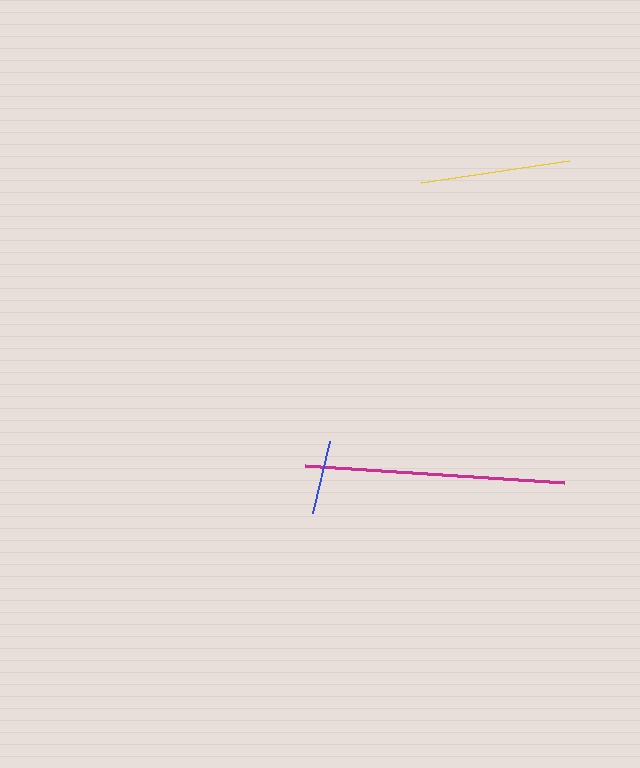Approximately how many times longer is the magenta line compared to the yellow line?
The magenta line is approximately 1.7 times the length of the yellow line.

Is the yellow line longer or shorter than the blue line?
The yellow line is longer than the blue line.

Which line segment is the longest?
The magenta line is the longest at approximately 259 pixels.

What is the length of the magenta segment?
The magenta segment is approximately 259 pixels long.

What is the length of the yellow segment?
The yellow segment is approximately 150 pixels long.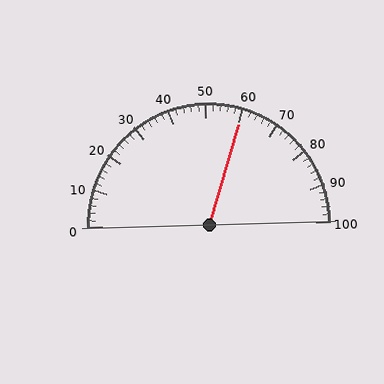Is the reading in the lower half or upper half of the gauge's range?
The reading is in the upper half of the range (0 to 100).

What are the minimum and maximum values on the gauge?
The gauge ranges from 0 to 100.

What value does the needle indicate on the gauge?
The needle indicates approximately 60.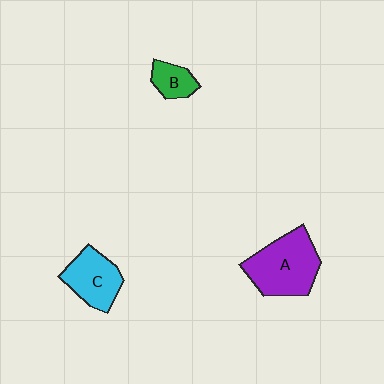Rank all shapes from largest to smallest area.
From largest to smallest: A (purple), C (cyan), B (green).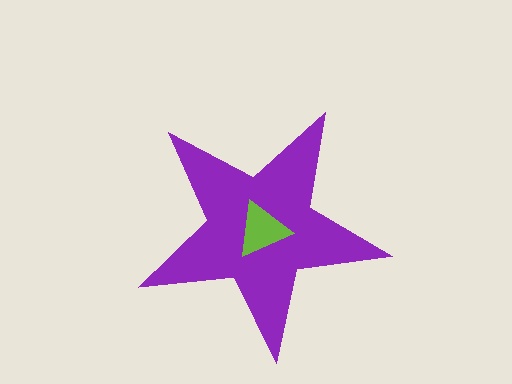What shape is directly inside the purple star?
The lime triangle.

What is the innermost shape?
The lime triangle.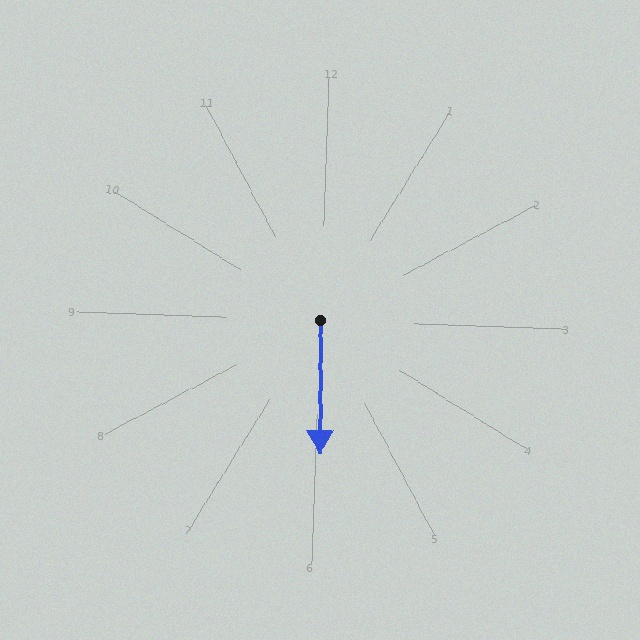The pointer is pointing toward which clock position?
Roughly 6 o'clock.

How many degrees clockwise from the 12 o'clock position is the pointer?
Approximately 178 degrees.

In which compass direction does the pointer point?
South.